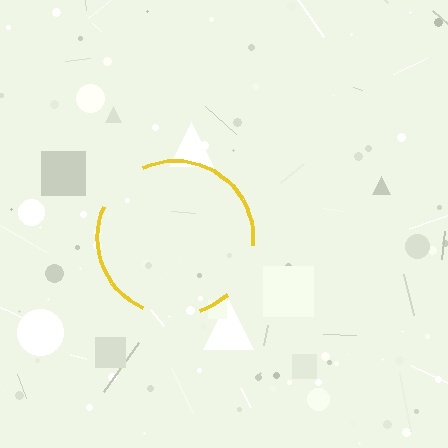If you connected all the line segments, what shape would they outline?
They would outline a circle.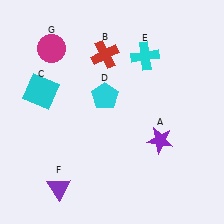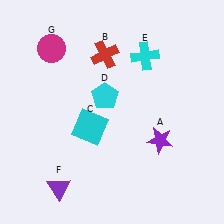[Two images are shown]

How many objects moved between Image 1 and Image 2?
1 object moved between the two images.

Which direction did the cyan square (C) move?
The cyan square (C) moved right.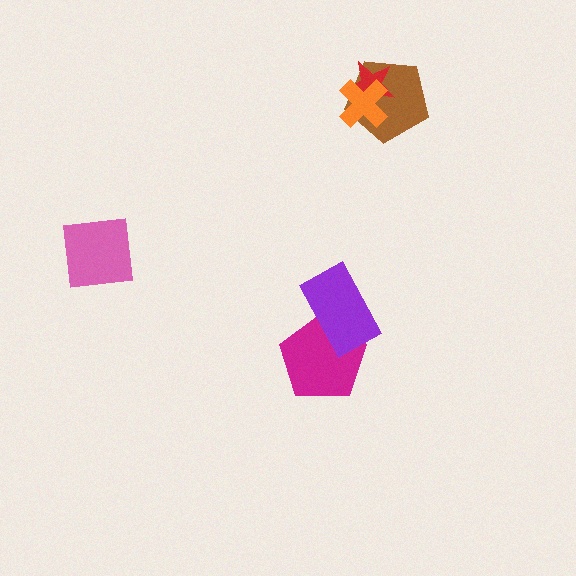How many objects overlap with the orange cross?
2 objects overlap with the orange cross.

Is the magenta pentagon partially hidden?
Yes, it is partially covered by another shape.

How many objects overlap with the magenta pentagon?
1 object overlaps with the magenta pentagon.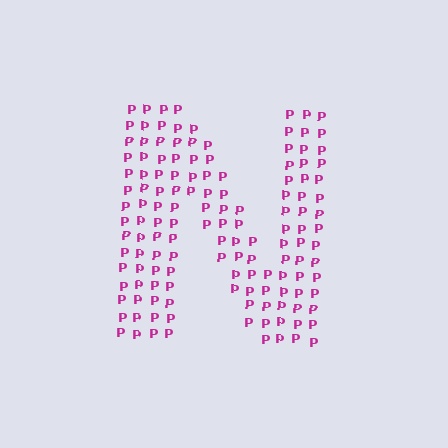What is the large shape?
The large shape is the letter N.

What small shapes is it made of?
It is made of small letter P's.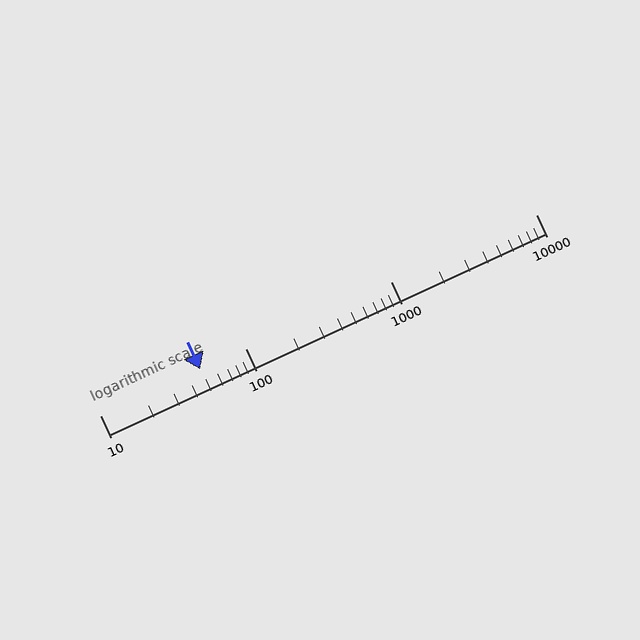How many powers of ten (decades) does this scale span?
The scale spans 3 decades, from 10 to 10000.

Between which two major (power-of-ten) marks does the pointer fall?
The pointer is between 10 and 100.